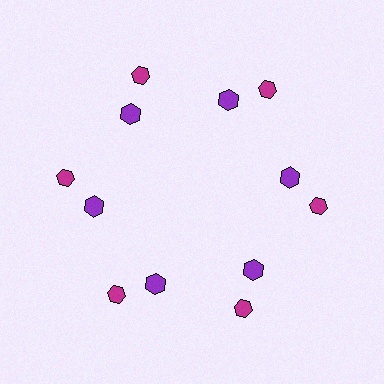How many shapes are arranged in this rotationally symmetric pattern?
There are 12 shapes, arranged in 6 groups of 2.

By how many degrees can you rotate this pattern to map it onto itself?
The pattern maps onto itself every 60 degrees of rotation.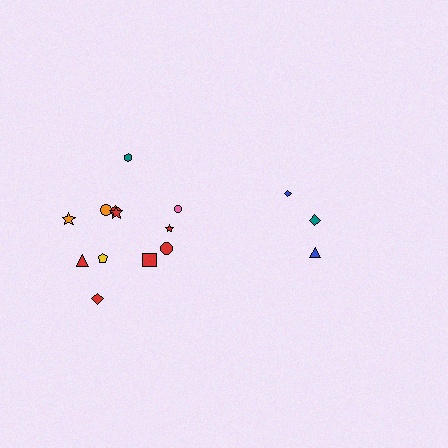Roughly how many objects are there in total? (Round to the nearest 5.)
Roughly 15 objects in total.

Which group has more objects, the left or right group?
The left group.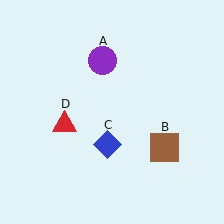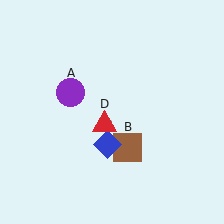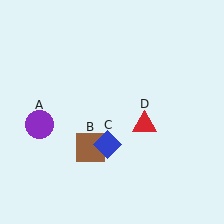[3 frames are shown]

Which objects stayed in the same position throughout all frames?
Blue diamond (object C) remained stationary.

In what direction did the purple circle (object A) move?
The purple circle (object A) moved down and to the left.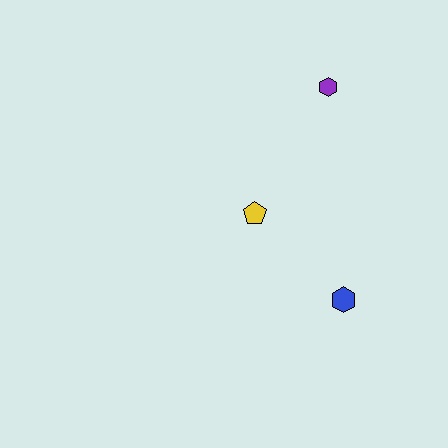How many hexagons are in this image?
There are 2 hexagons.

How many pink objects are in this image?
There are no pink objects.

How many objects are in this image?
There are 3 objects.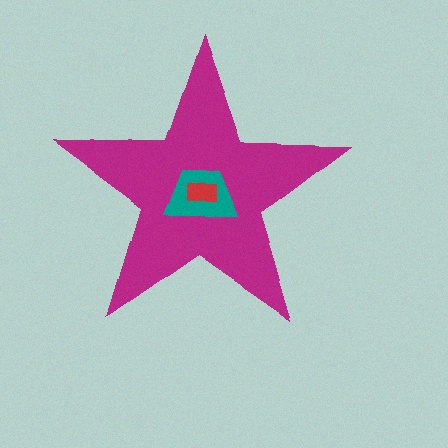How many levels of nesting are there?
3.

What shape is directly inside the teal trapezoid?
The red rectangle.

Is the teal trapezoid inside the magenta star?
Yes.